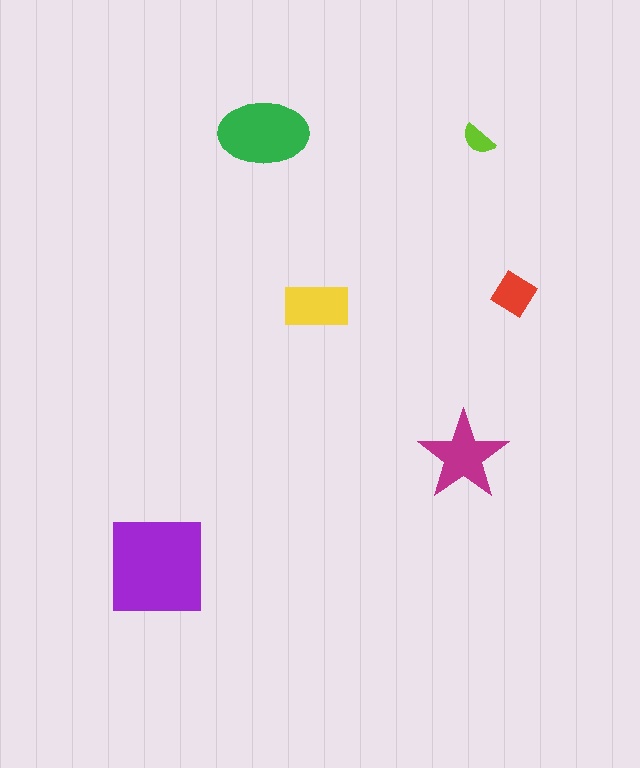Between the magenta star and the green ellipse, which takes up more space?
The green ellipse.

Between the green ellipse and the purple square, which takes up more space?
The purple square.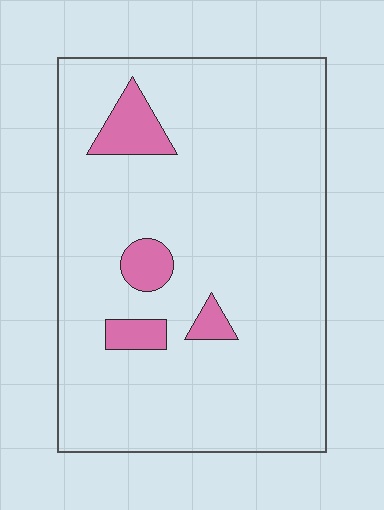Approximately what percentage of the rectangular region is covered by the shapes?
Approximately 10%.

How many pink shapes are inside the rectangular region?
4.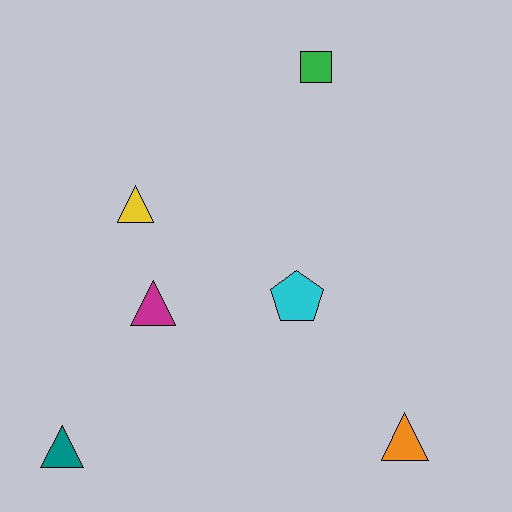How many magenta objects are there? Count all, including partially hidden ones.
There is 1 magenta object.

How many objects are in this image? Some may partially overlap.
There are 6 objects.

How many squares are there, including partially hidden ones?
There is 1 square.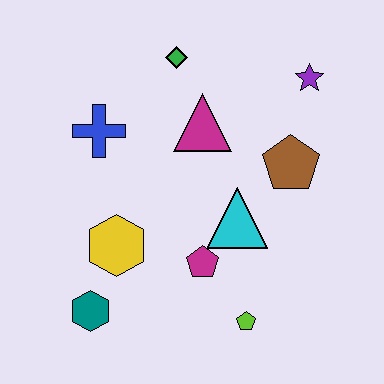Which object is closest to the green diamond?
The magenta triangle is closest to the green diamond.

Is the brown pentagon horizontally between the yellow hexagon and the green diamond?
No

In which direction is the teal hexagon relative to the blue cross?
The teal hexagon is below the blue cross.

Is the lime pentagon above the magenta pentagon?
No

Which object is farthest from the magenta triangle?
The teal hexagon is farthest from the magenta triangle.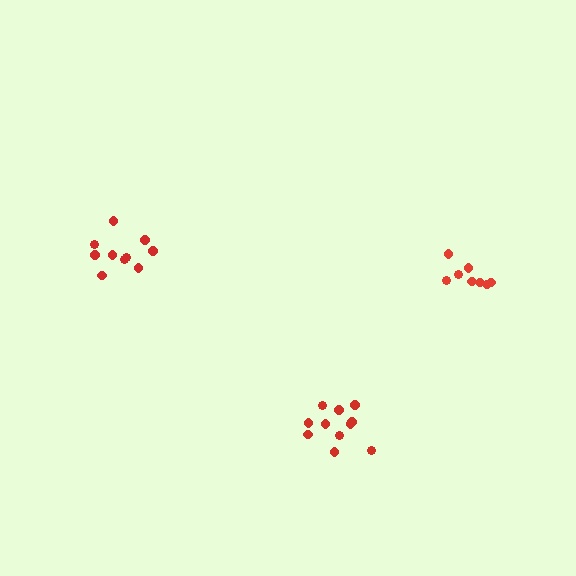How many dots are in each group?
Group 1: 10 dots, Group 2: 8 dots, Group 3: 11 dots (29 total).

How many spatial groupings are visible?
There are 3 spatial groupings.